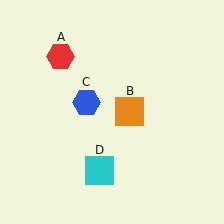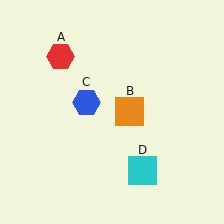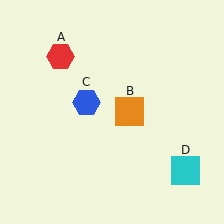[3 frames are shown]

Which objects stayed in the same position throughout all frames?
Red hexagon (object A) and orange square (object B) and blue hexagon (object C) remained stationary.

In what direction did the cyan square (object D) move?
The cyan square (object D) moved right.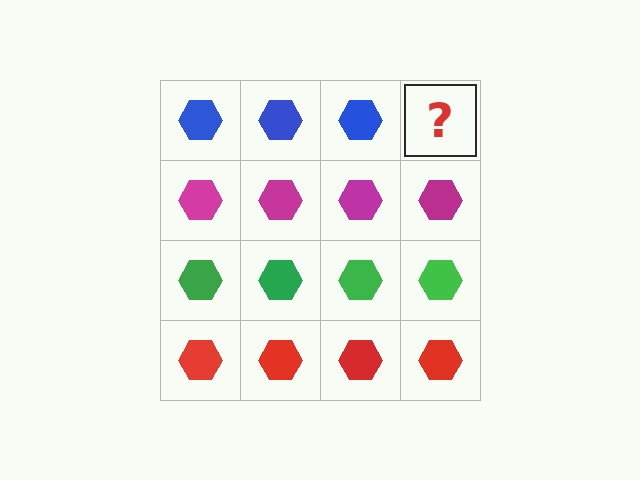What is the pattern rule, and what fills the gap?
The rule is that each row has a consistent color. The gap should be filled with a blue hexagon.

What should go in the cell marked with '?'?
The missing cell should contain a blue hexagon.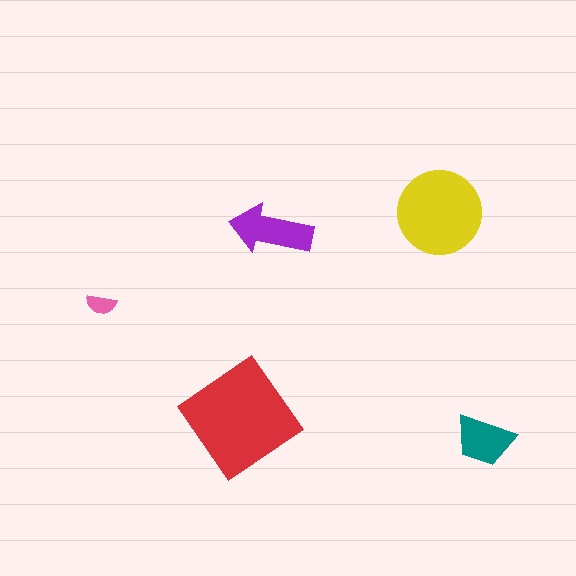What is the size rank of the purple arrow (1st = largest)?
3rd.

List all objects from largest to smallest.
The red diamond, the yellow circle, the purple arrow, the teal trapezoid, the pink semicircle.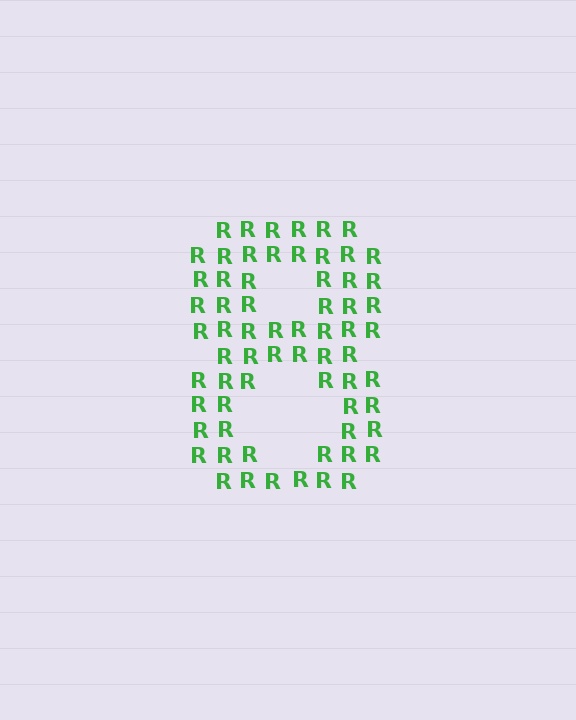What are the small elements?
The small elements are letter R's.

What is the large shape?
The large shape is the digit 8.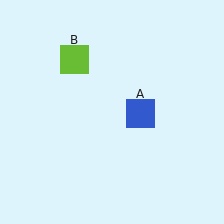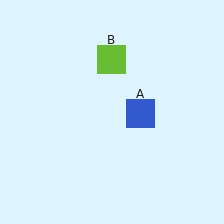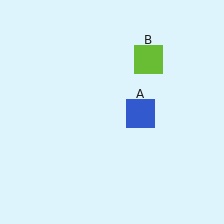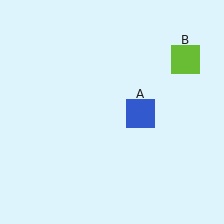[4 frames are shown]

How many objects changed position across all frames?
1 object changed position: lime square (object B).